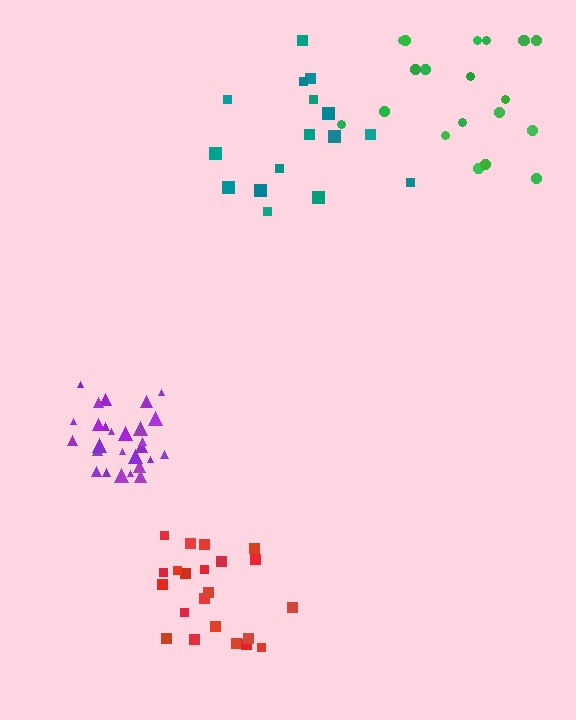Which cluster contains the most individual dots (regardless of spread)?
Purple (28).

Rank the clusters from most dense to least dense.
purple, red, green, teal.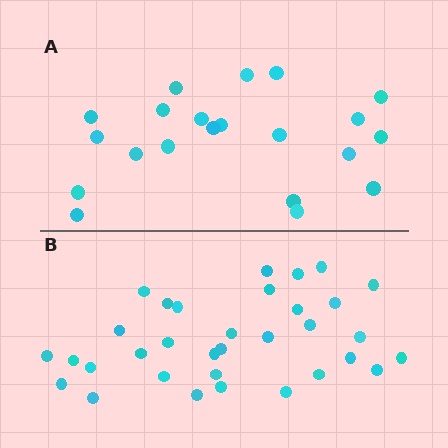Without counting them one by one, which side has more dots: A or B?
Region B (the bottom region) has more dots.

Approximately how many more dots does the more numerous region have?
Region B has roughly 12 or so more dots than region A.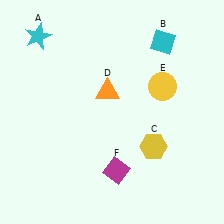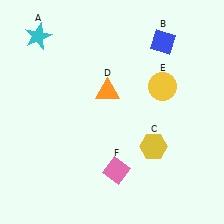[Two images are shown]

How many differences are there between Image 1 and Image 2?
There are 2 differences between the two images.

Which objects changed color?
B changed from cyan to blue. F changed from magenta to pink.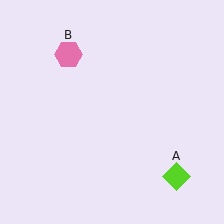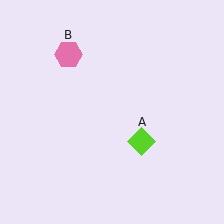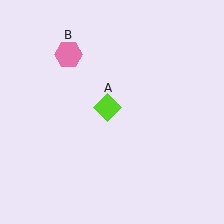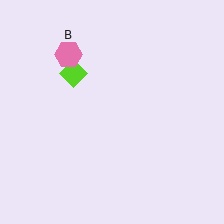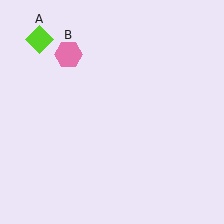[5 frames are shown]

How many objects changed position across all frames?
1 object changed position: lime diamond (object A).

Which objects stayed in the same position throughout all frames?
Pink hexagon (object B) remained stationary.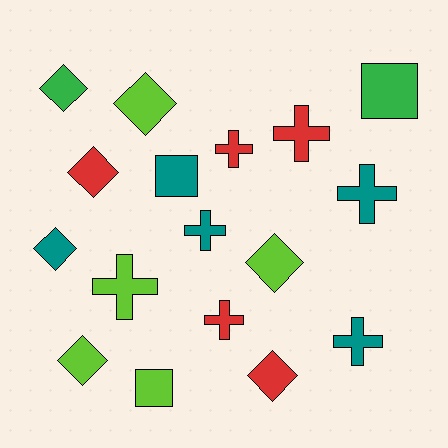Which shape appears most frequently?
Cross, with 7 objects.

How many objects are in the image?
There are 17 objects.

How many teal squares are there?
There is 1 teal square.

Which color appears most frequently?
Teal, with 5 objects.